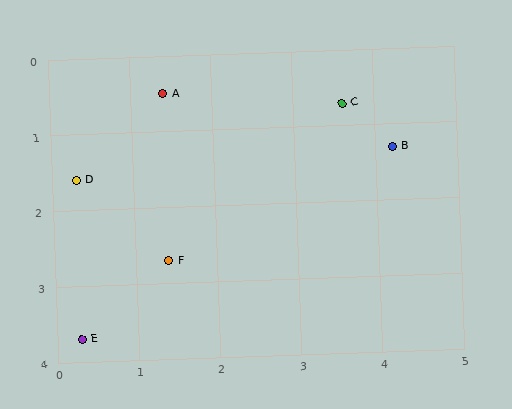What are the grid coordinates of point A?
Point A is at approximately (1.4, 0.5).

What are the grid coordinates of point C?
Point C is at approximately (3.6, 0.7).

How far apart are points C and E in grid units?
Points C and E are about 4.5 grid units apart.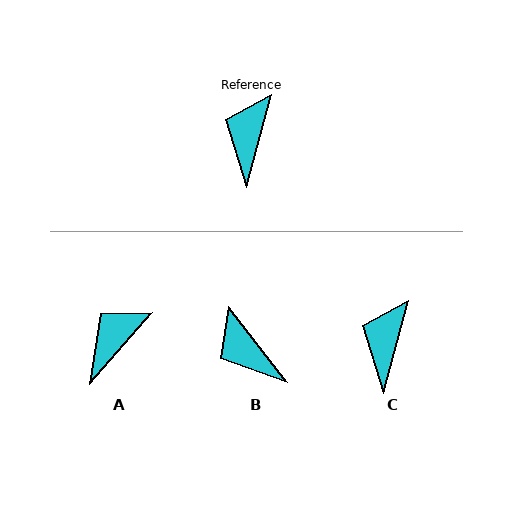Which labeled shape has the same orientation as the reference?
C.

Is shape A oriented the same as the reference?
No, it is off by about 26 degrees.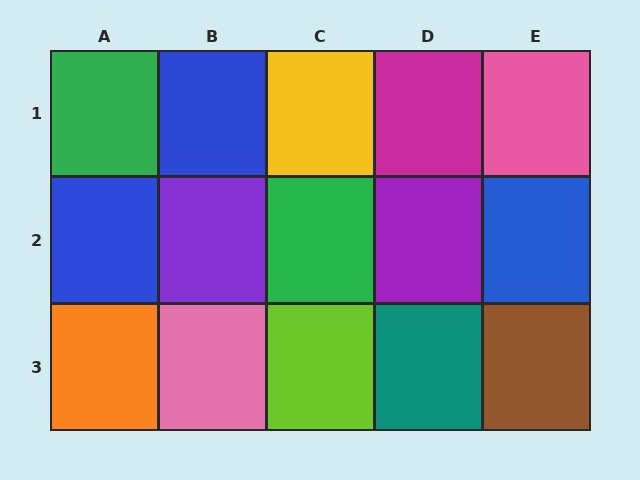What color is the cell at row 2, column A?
Blue.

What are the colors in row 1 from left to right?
Green, blue, yellow, magenta, pink.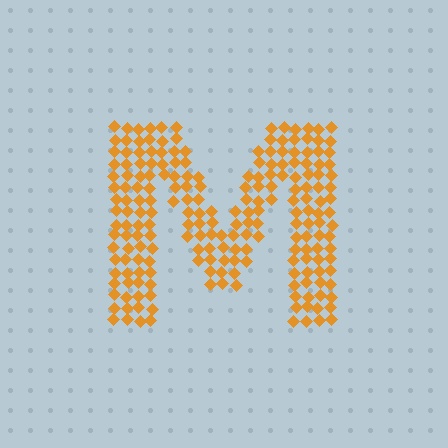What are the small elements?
The small elements are diamonds.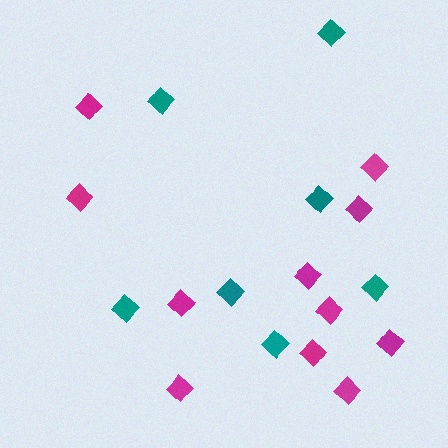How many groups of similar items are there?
There are 2 groups: one group of magenta diamonds (11) and one group of teal diamonds (7).